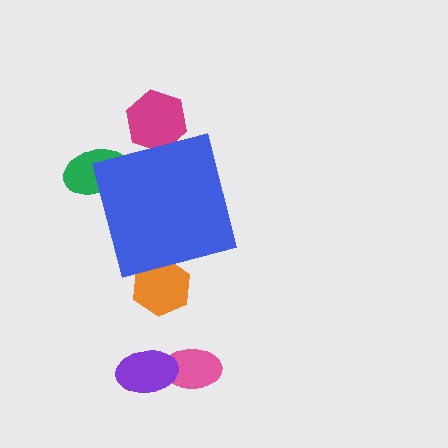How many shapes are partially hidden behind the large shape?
3 shapes are partially hidden.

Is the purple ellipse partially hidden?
No, the purple ellipse is fully visible.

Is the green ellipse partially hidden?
Yes, the green ellipse is partially hidden behind the blue square.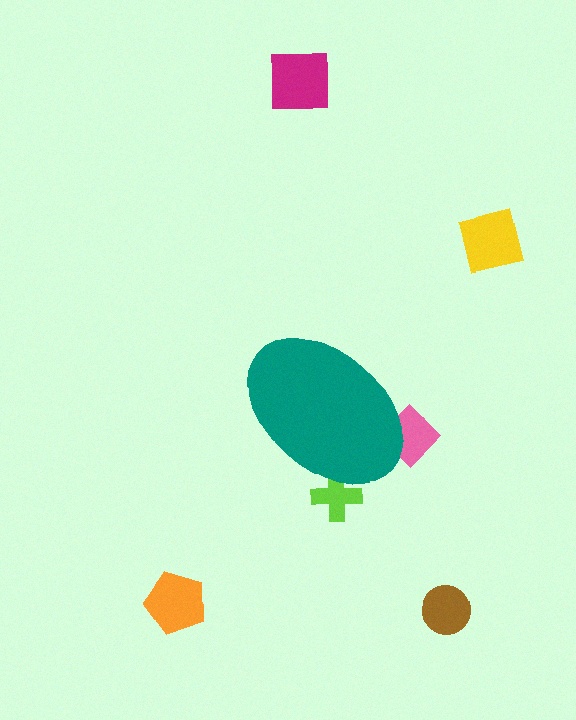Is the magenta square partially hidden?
No, the magenta square is fully visible.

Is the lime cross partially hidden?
Yes, the lime cross is partially hidden behind the teal ellipse.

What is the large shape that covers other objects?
A teal ellipse.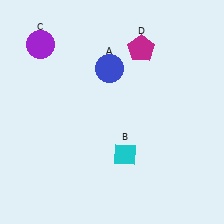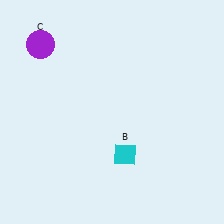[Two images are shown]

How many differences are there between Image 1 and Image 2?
There are 2 differences between the two images.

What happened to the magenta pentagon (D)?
The magenta pentagon (D) was removed in Image 2. It was in the top-right area of Image 1.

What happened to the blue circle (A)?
The blue circle (A) was removed in Image 2. It was in the top-left area of Image 1.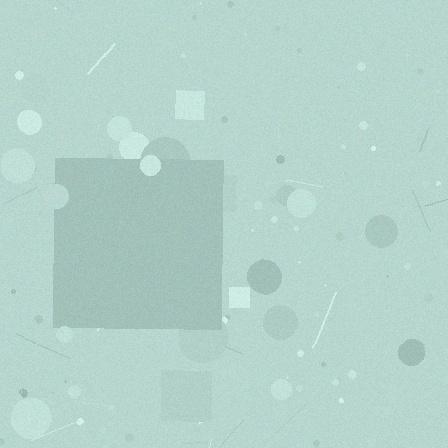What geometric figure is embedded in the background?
A square is embedded in the background.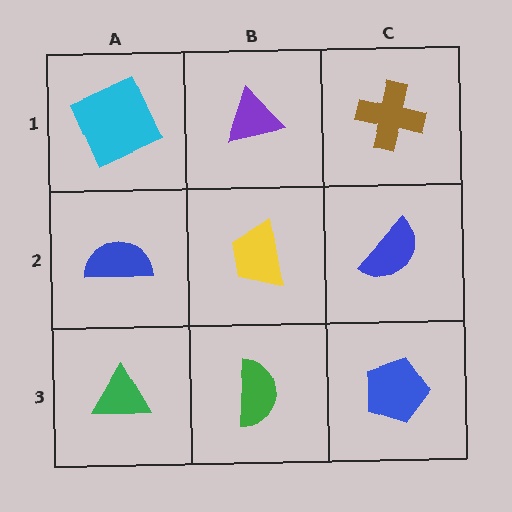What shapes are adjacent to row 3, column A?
A blue semicircle (row 2, column A), a green semicircle (row 3, column B).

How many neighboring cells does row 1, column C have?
2.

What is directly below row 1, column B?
A yellow trapezoid.